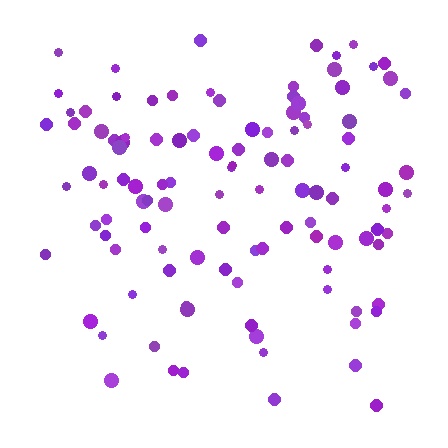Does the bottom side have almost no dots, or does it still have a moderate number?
Still a moderate number, just noticeably fewer than the top.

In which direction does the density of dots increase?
From bottom to top, with the top side densest.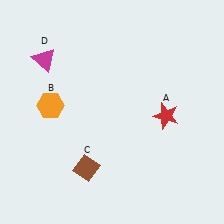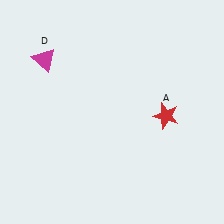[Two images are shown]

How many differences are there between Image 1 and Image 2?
There are 2 differences between the two images.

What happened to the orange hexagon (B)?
The orange hexagon (B) was removed in Image 2. It was in the top-left area of Image 1.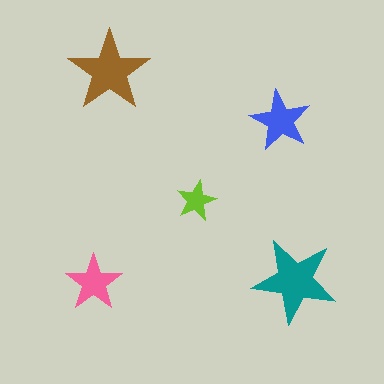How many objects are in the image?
There are 5 objects in the image.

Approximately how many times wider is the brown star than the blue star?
About 1.5 times wider.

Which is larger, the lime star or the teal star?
The teal one.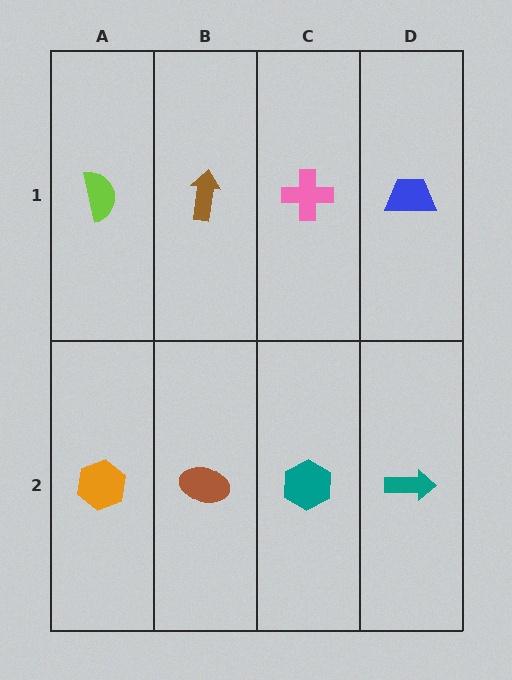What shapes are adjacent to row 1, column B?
A brown ellipse (row 2, column B), a lime semicircle (row 1, column A), a pink cross (row 1, column C).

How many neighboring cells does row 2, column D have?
2.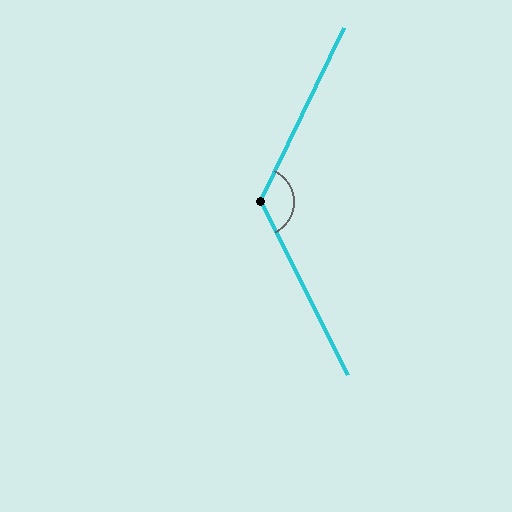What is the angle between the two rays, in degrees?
Approximately 128 degrees.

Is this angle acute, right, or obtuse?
It is obtuse.